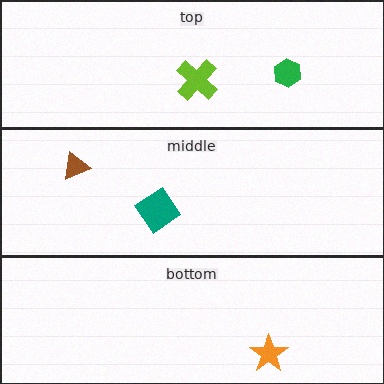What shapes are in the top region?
The green hexagon, the lime cross.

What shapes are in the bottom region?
The orange star.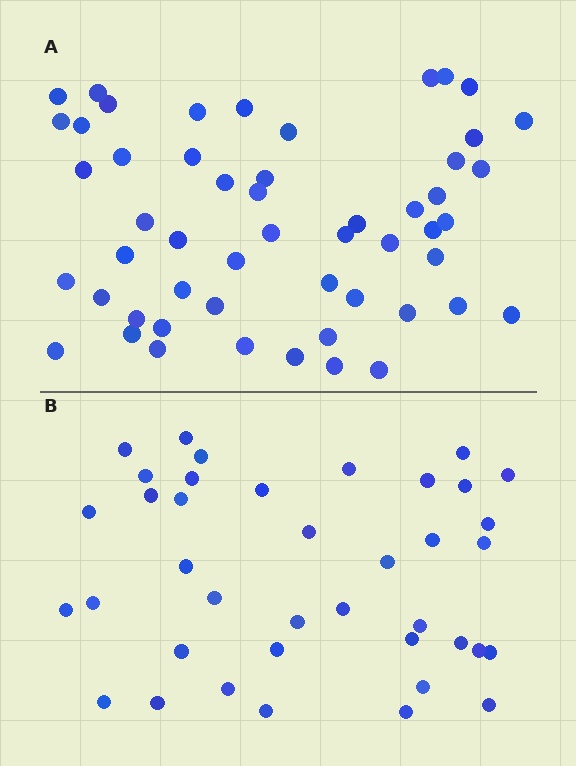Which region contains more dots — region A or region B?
Region A (the top region) has more dots.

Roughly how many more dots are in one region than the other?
Region A has approximately 15 more dots than region B.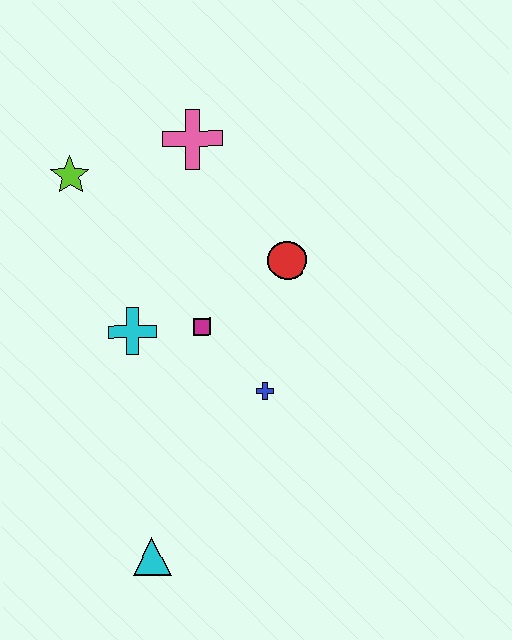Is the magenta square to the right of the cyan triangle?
Yes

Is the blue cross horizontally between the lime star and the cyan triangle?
No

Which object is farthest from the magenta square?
The cyan triangle is farthest from the magenta square.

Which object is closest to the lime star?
The pink cross is closest to the lime star.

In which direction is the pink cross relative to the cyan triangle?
The pink cross is above the cyan triangle.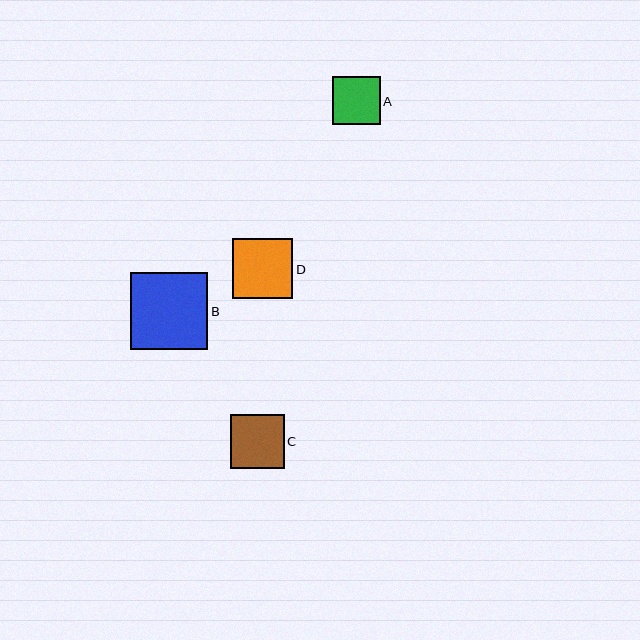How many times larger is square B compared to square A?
Square B is approximately 1.6 times the size of square A.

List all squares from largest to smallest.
From largest to smallest: B, D, C, A.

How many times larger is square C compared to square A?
Square C is approximately 1.1 times the size of square A.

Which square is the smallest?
Square A is the smallest with a size of approximately 48 pixels.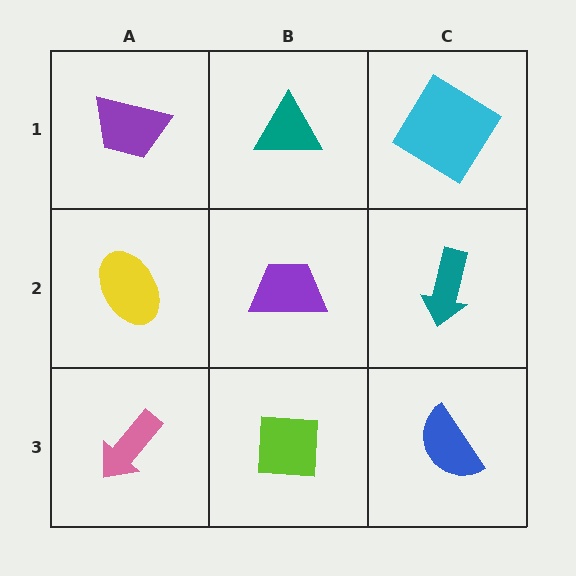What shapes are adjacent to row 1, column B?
A purple trapezoid (row 2, column B), a purple trapezoid (row 1, column A), a cyan diamond (row 1, column C).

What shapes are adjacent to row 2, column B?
A teal triangle (row 1, column B), a lime square (row 3, column B), a yellow ellipse (row 2, column A), a teal arrow (row 2, column C).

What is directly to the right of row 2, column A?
A purple trapezoid.